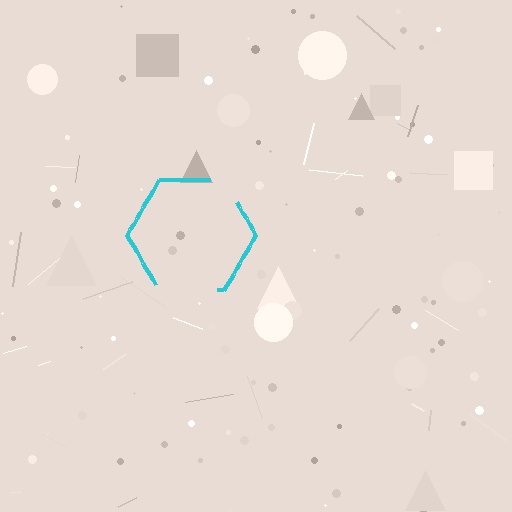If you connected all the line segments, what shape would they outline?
They would outline a hexagon.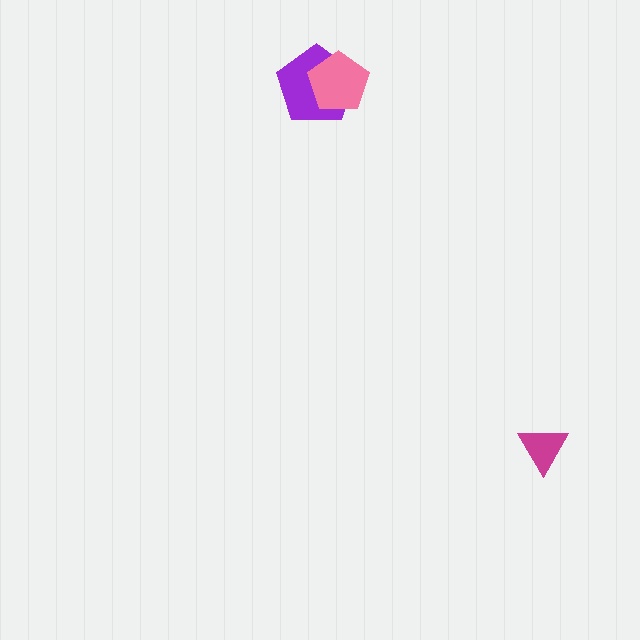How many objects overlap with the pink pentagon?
1 object overlaps with the pink pentagon.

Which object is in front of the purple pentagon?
The pink pentagon is in front of the purple pentagon.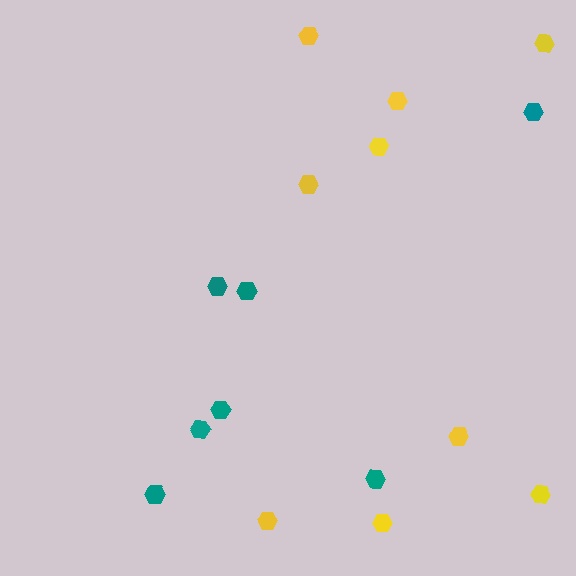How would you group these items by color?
There are 2 groups: one group of teal hexagons (7) and one group of yellow hexagons (9).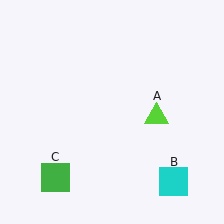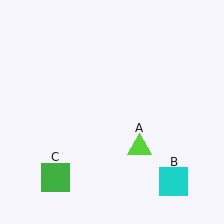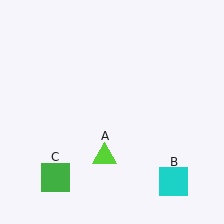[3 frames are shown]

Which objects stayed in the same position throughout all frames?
Cyan square (object B) and green square (object C) remained stationary.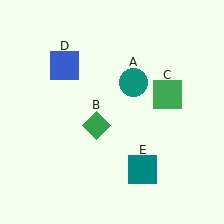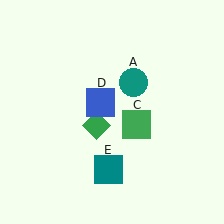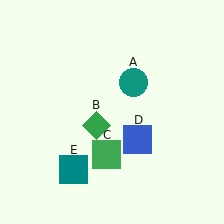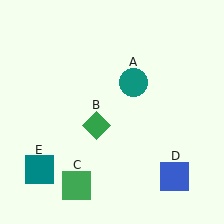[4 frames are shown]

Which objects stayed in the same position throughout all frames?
Teal circle (object A) and green diamond (object B) remained stationary.